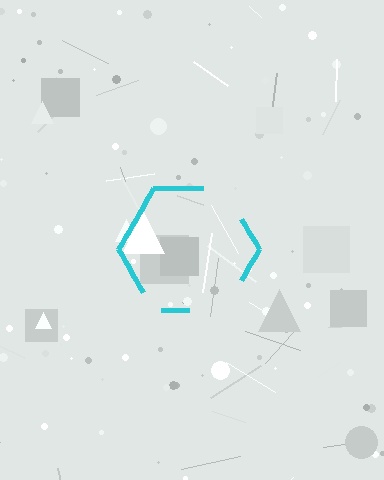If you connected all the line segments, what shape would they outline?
They would outline a hexagon.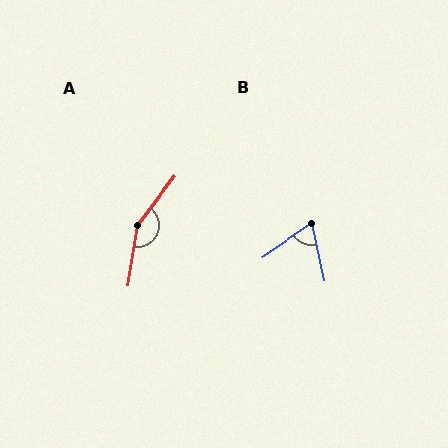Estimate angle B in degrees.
Approximately 68 degrees.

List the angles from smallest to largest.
B (68°), A (151°).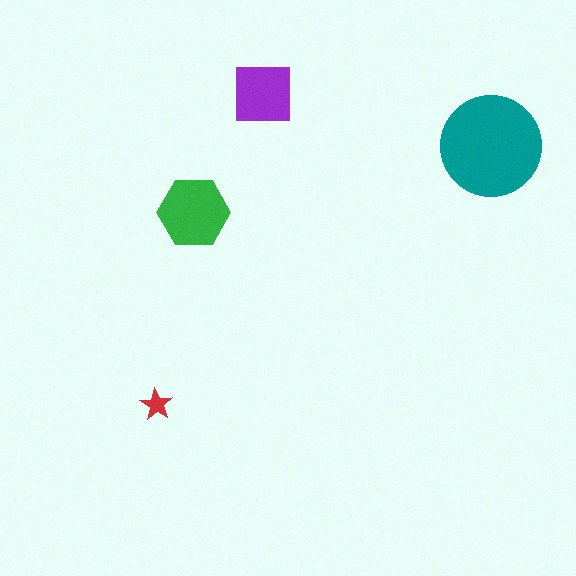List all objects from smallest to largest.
The red star, the purple square, the green hexagon, the teal circle.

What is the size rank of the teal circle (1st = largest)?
1st.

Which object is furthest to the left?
The red star is leftmost.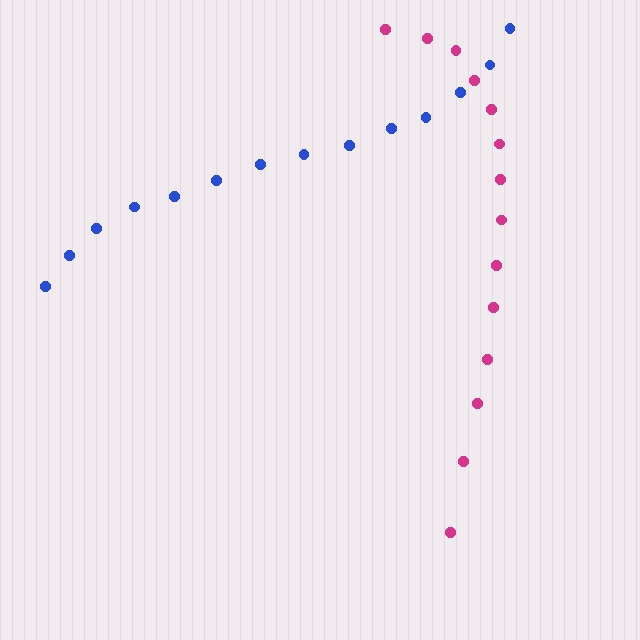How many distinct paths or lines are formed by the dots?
There are 2 distinct paths.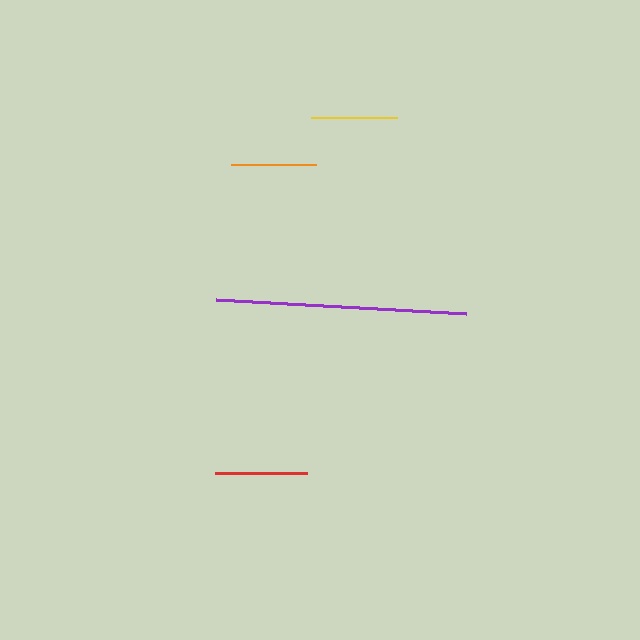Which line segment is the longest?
The purple line is the longest at approximately 251 pixels.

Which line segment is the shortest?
The orange line is the shortest at approximately 85 pixels.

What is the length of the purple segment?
The purple segment is approximately 251 pixels long.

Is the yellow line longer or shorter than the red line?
The red line is longer than the yellow line.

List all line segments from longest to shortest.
From longest to shortest: purple, red, yellow, orange.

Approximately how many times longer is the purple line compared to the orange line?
The purple line is approximately 2.9 times the length of the orange line.